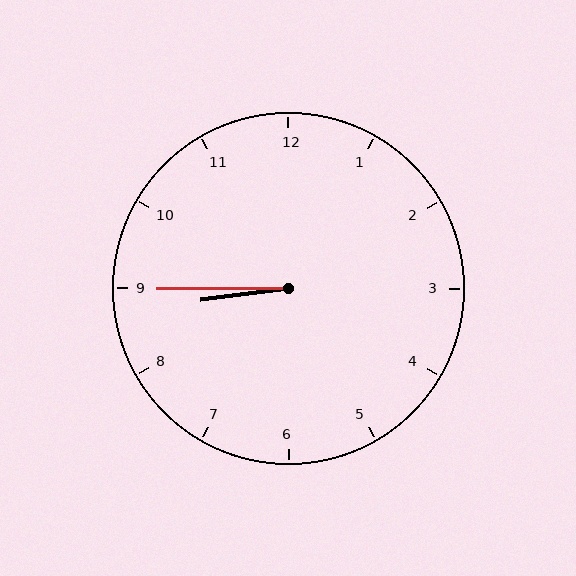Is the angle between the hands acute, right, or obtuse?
It is acute.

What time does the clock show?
8:45.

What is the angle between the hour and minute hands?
Approximately 8 degrees.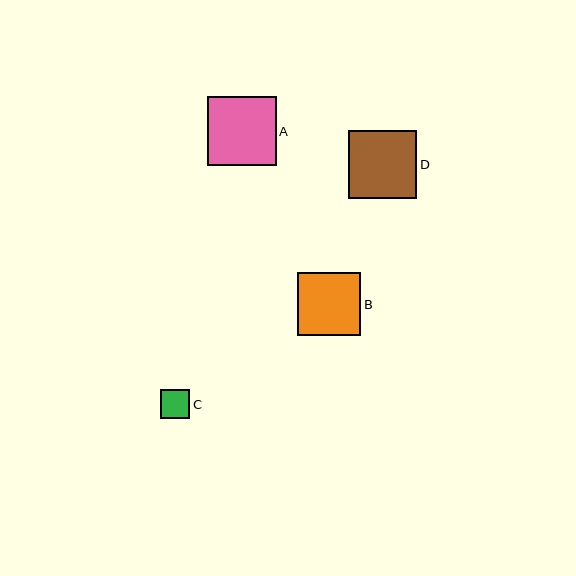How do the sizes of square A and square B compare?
Square A and square B are approximately the same size.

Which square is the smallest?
Square C is the smallest with a size of approximately 29 pixels.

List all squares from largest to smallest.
From largest to smallest: A, D, B, C.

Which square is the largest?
Square A is the largest with a size of approximately 68 pixels.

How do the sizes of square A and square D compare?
Square A and square D are approximately the same size.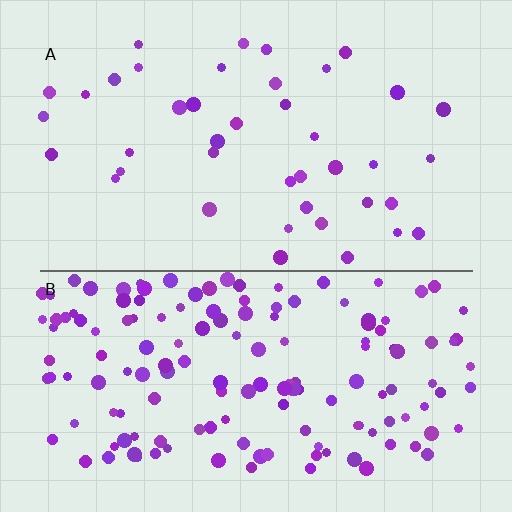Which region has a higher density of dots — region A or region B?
B (the bottom).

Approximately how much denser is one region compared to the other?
Approximately 3.7× — region B over region A.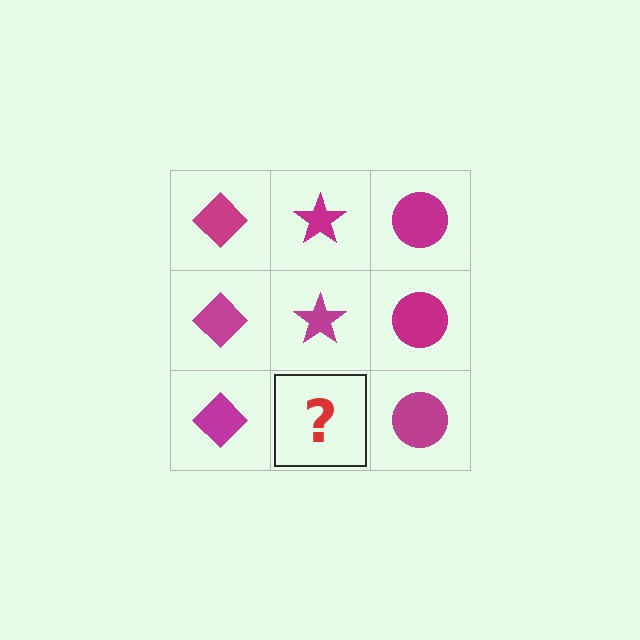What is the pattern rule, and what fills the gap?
The rule is that each column has a consistent shape. The gap should be filled with a magenta star.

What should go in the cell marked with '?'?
The missing cell should contain a magenta star.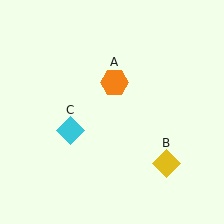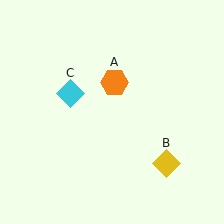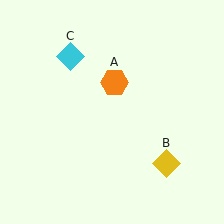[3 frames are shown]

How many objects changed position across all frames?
1 object changed position: cyan diamond (object C).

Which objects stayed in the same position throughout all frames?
Orange hexagon (object A) and yellow diamond (object B) remained stationary.